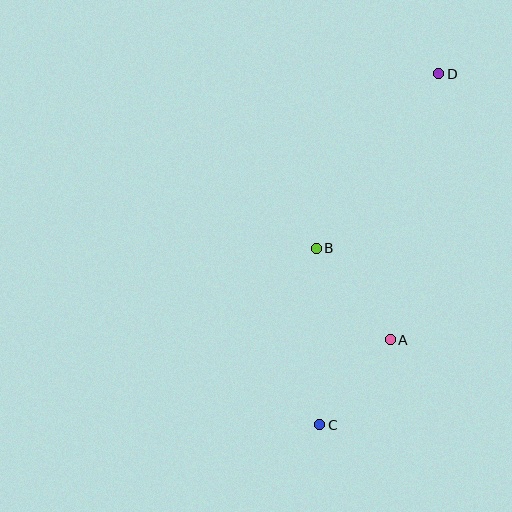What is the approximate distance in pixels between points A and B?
The distance between A and B is approximately 118 pixels.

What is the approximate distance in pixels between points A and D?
The distance between A and D is approximately 270 pixels.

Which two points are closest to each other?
Points A and C are closest to each other.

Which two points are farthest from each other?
Points C and D are farthest from each other.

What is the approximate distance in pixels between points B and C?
The distance between B and C is approximately 177 pixels.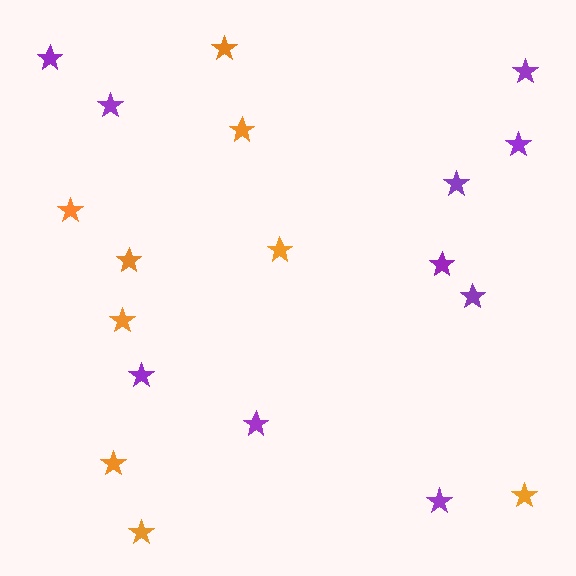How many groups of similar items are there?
There are 2 groups: one group of orange stars (9) and one group of purple stars (10).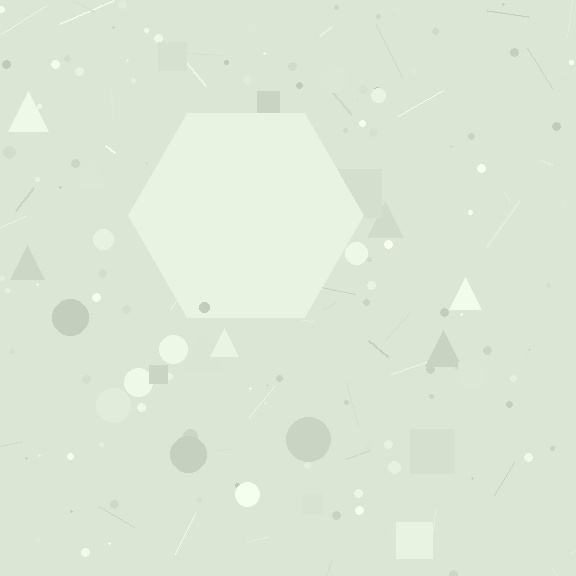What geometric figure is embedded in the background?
A hexagon is embedded in the background.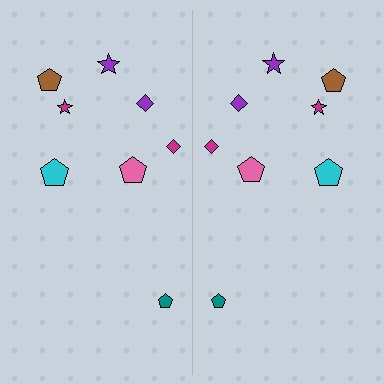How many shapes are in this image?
There are 16 shapes in this image.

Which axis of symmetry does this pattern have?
The pattern has a vertical axis of symmetry running through the center of the image.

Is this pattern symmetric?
Yes, this pattern has bilateral (reflection) symmetry.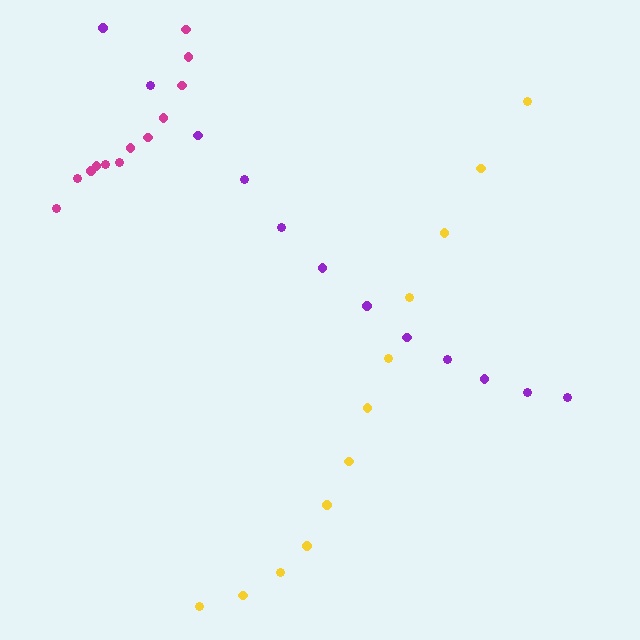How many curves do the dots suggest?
There are 3 distinct paths.